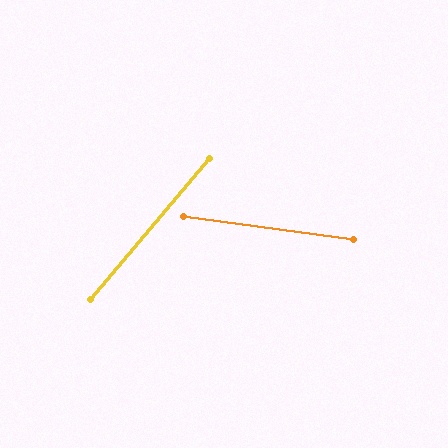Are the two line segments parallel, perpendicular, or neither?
Neither parallel nor perpendicular — they differ by about 57°.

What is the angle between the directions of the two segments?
Approximately 57 degrees.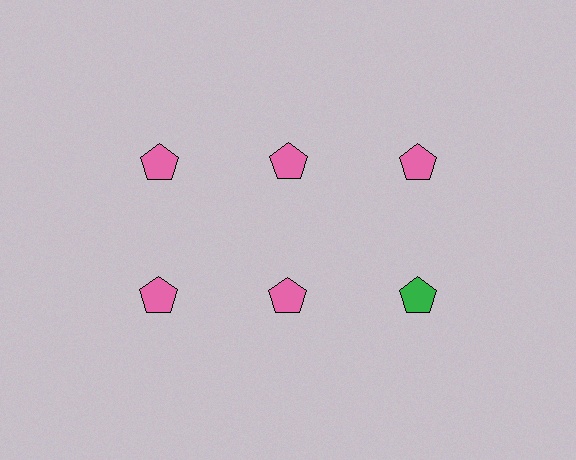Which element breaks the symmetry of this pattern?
The green pentagon in the second row, center column breaks the symmetry. All other shapes are pink pentagons.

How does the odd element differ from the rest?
It has a different color: green instead of pink.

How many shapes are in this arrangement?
There are 6 shapes arranged in a grid pattern.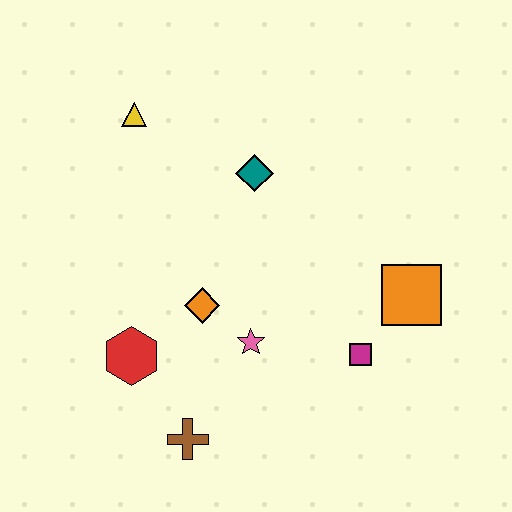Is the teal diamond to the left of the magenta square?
Yes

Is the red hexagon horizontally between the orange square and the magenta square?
No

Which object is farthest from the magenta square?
The yellow triangle is farthest from the magenta square.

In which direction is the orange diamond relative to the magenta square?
The orange diamond is to the left of the magenta square.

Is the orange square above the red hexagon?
Yes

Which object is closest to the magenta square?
The orange square is closest to the magenta square.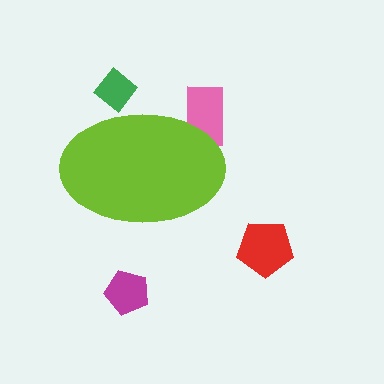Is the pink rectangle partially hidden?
Yes, the pink rectangle is partially hidden behind the lime ellipse.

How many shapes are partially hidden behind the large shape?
2 shapes are partially hidden.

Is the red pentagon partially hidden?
No, the red pentagon is fully visible.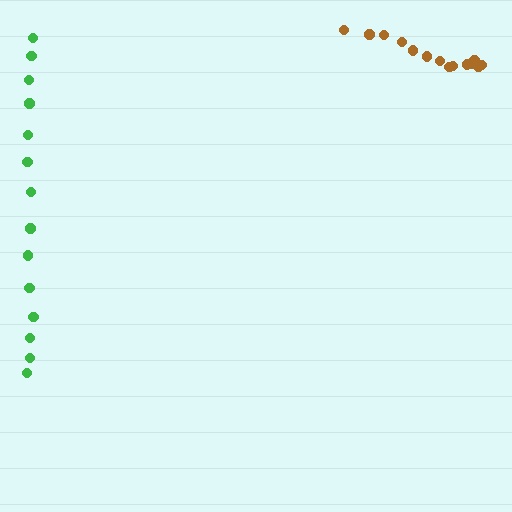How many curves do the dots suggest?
There are 2 distinct paths.